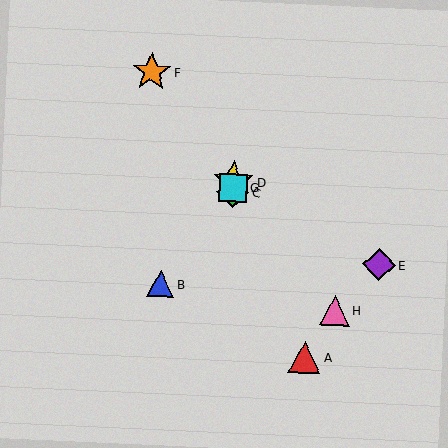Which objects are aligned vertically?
Objects C, D, G are aligned vertically.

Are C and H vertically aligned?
No, C is at x≈233 and H is at x≈335.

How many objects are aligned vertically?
3 objects (C, D, G) are aligned vertically.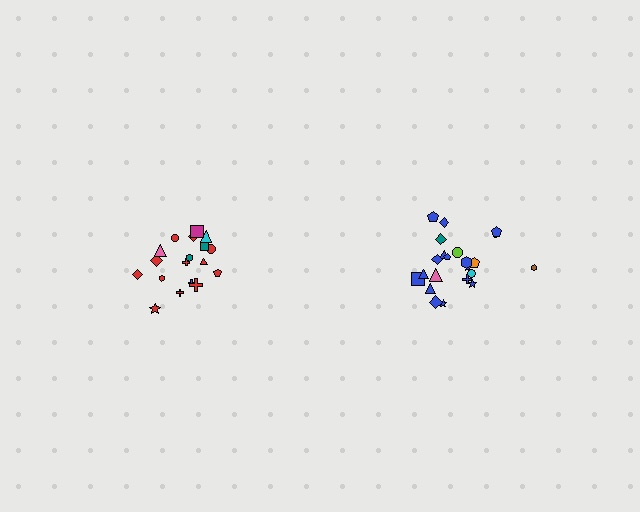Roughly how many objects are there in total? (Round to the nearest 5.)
Roughly 40 objects in total.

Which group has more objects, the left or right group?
The right group.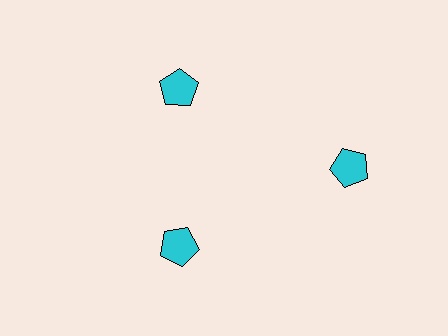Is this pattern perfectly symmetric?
No. The 3 cyan pentagons are arranged in a ring, but one element near the 3 o'clock position is pushed outward from the center, breaking the 3-fold rotational symmetry.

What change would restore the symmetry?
The symmetry would be restored by moving it inward, back onto the ring so that all 3 pentagons sit at equal angles and equal distance from the center.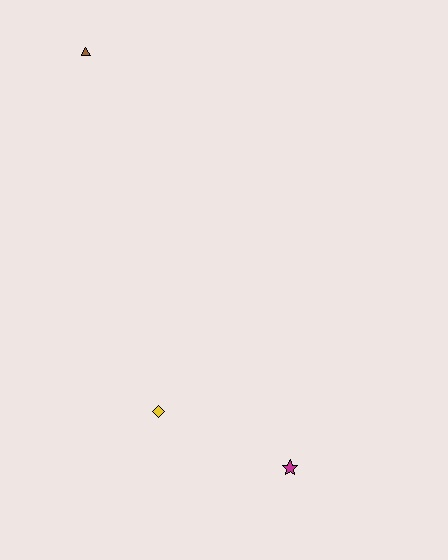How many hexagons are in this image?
There are no hexagons.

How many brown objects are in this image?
There is 1 brown object.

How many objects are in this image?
There are 3 objects.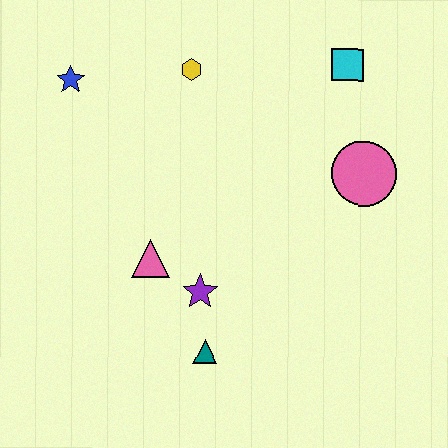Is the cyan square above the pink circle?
Yes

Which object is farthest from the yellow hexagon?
The teal triangle is farthest from the yellow hexagon.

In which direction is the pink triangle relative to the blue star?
The pink triangle is below the blue star.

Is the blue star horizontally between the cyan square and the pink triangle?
No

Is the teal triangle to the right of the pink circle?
No